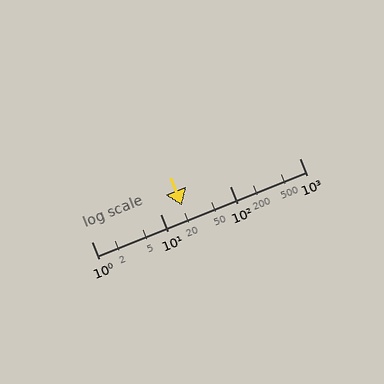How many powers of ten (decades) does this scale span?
The scale spans 3 decades, from 1 to 1000.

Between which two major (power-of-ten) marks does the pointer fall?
The pointer is between 10 and 100.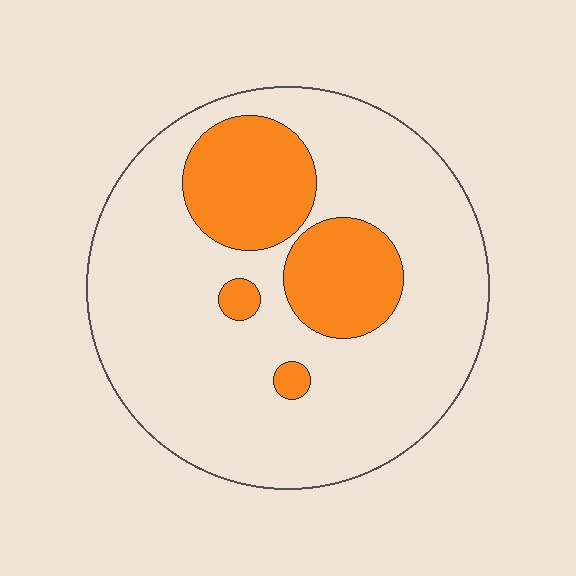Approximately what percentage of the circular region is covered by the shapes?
Approximately 20%.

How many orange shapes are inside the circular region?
4.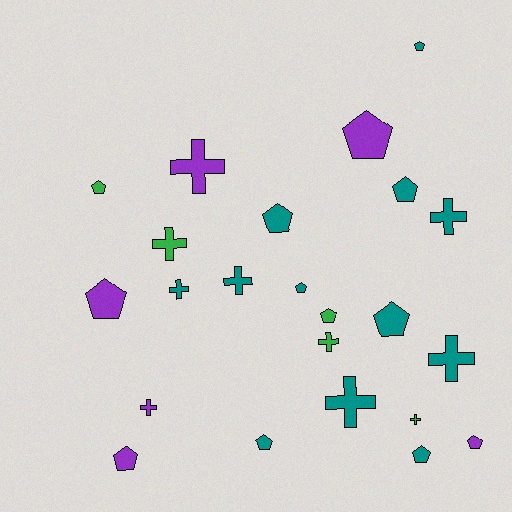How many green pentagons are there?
There are 2 green pentagons.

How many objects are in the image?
There are 23 objects.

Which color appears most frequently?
Teal, with 12 objects.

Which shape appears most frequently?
Pentagon, with 13 objects.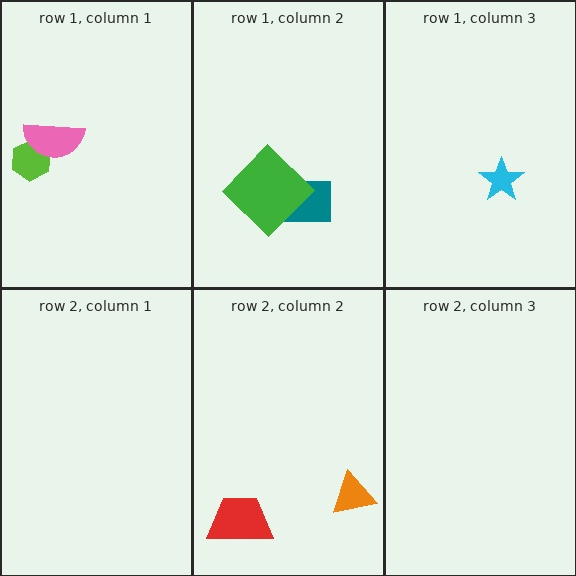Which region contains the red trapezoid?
The row 2, column 2 region.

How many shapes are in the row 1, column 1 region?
2.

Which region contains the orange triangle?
The row 2, column 2 region.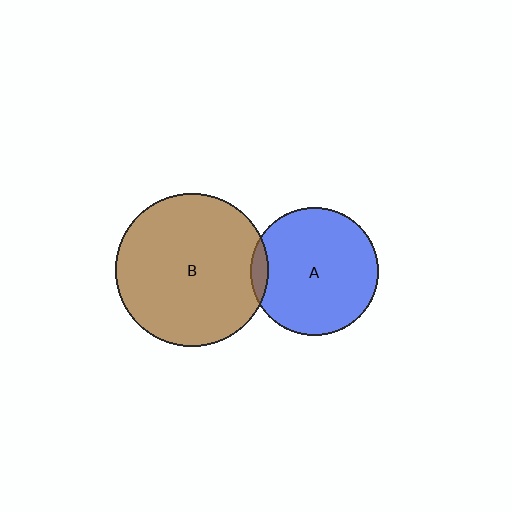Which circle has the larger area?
Circle B (brown).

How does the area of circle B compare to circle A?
Approximately 1.4 times.